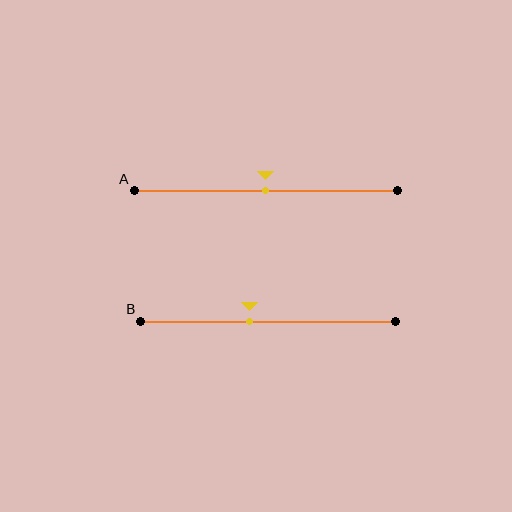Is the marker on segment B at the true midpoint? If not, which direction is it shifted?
No, the marker on segment B is shifted to the left by about 7% of the segment length.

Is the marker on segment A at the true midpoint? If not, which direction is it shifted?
Yes, the marker on segment A is at the true midpoint.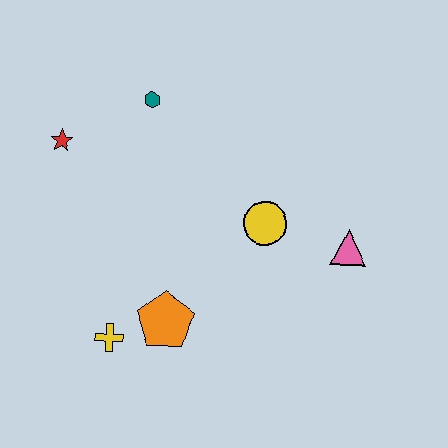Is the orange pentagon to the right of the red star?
Yes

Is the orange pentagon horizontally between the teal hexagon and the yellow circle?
Yes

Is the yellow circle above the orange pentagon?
Yes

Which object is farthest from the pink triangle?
The red star is farthest from the pink triangle.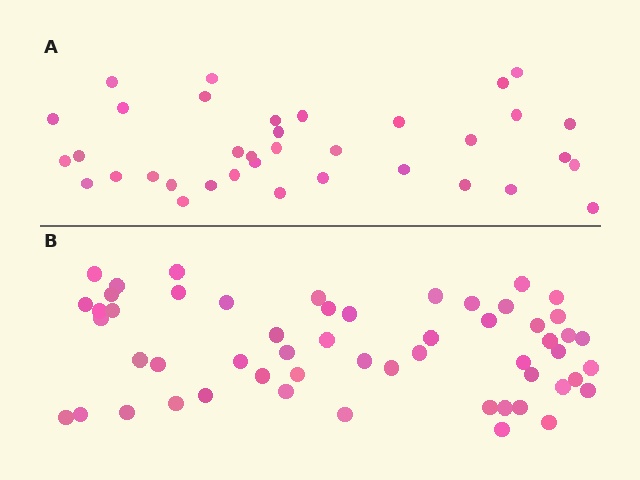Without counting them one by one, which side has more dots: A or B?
Region B (the bottom region) has more dots.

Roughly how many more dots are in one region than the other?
Region B has approximately 20 more dots than region A.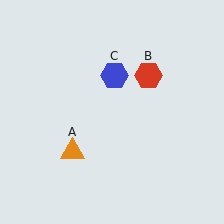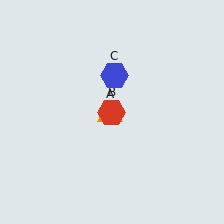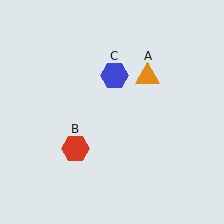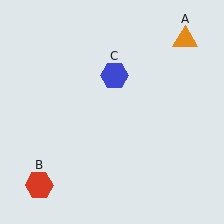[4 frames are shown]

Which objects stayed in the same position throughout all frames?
Blue hexagon (object C) remained stationary.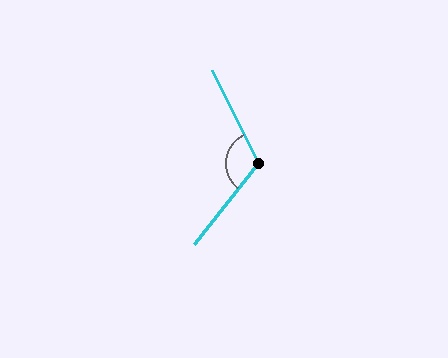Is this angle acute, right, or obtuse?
It is obtuse.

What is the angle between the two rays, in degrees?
Approximately 116 degrees.